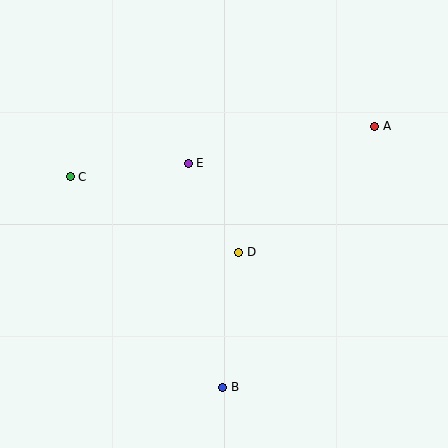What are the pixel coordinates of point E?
Point E is at (188, 163).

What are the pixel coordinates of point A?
Point A is at (375, 126).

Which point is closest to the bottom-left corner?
Point B is closest to the bottom-left corner.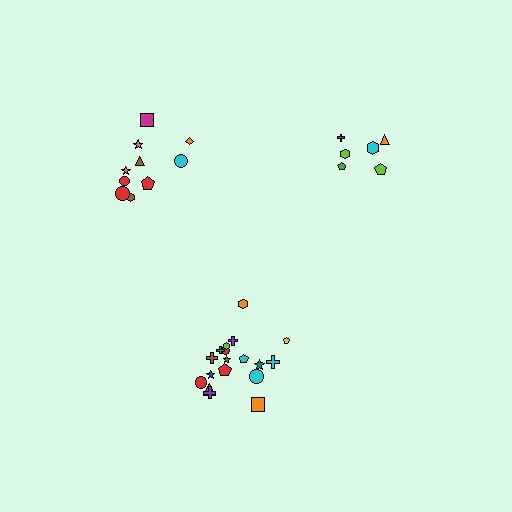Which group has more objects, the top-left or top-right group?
The top-left group.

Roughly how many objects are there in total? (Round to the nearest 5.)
Roughly 35 objects in total.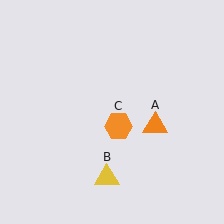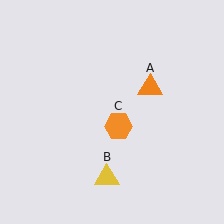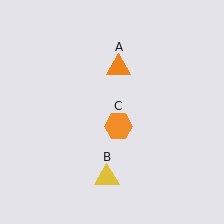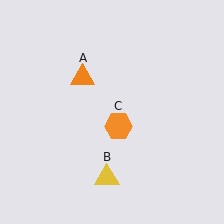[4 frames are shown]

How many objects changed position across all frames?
1 object changed position: orange triangle (object A).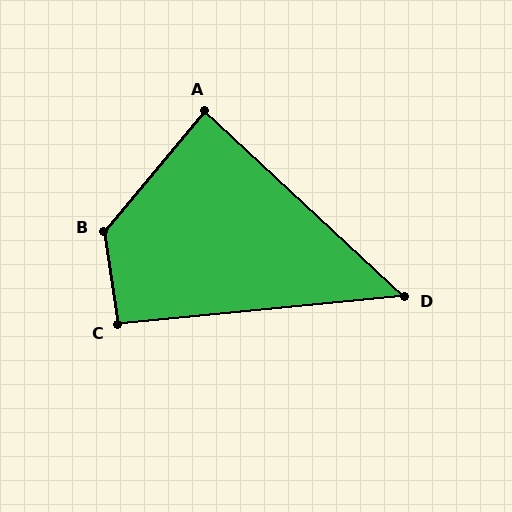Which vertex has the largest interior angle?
B, at approximately 132 degrees.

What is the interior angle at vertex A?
Approximately 87 degrees (approximately right).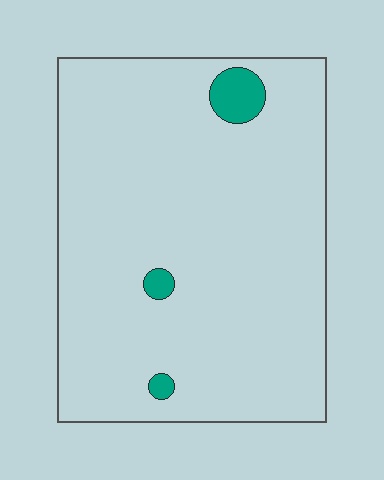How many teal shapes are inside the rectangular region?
3.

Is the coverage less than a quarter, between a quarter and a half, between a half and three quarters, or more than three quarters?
Less than a quarter.